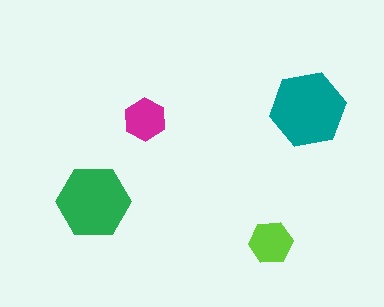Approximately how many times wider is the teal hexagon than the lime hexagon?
About 1.5 times wider.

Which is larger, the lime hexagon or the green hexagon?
The green one.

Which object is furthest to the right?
The teal hexagon is rightmost.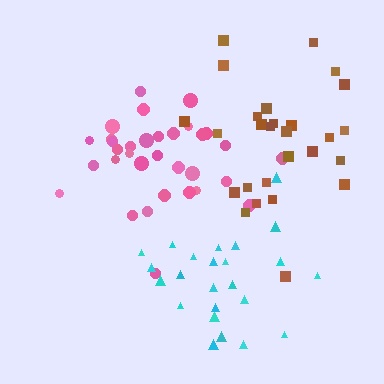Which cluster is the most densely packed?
Pink.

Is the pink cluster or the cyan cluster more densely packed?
Pink.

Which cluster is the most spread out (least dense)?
Cyan.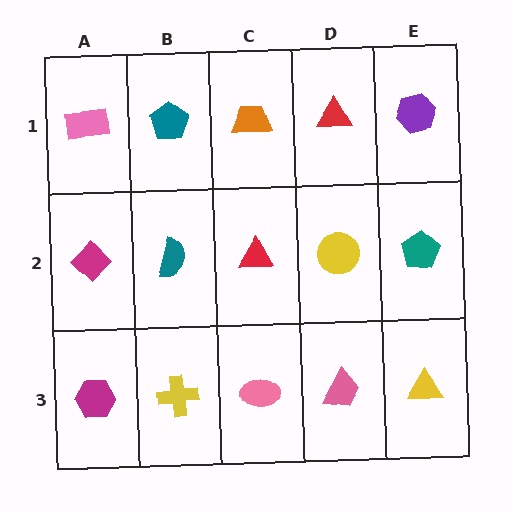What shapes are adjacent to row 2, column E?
A purple hexagon (row 1, column E), a yellow triangle (row 3, column E), a yellow circle (row 2, column D).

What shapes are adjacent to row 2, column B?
A teal pentagon (row 1, column B), a yellow cross (row 3, column B), a magenta diamond (row 2, column A), a red triangle (row 2, column C).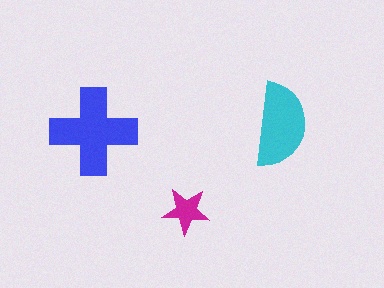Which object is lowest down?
The magenta star is bottommost.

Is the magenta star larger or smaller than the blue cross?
Smaller.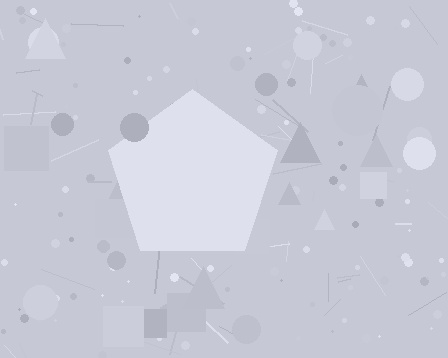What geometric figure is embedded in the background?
A pentagon is embedded in the background.